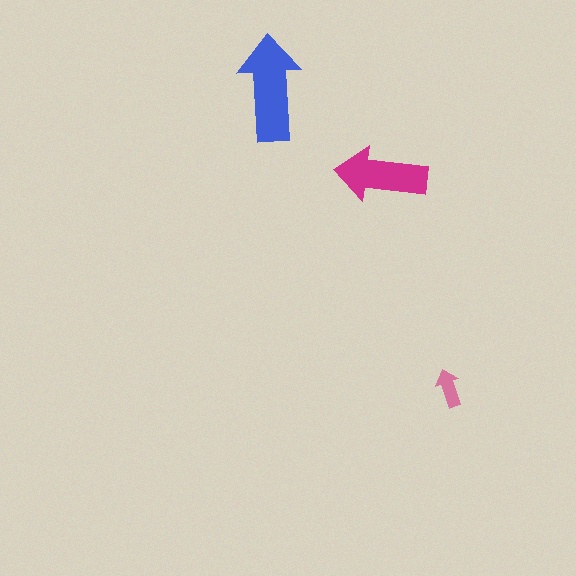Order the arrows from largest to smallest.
the blue one, the magenta one, the pink one.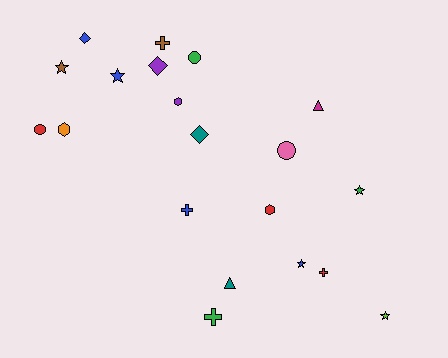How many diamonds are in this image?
There are 3 diamonds.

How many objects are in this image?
There are 20 objects.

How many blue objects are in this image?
There are 4 blue objects.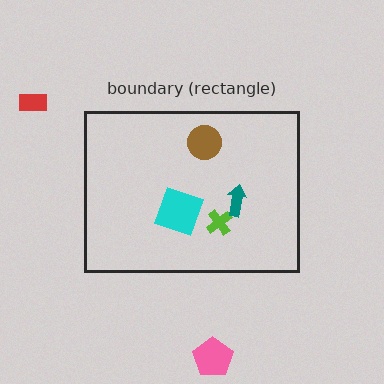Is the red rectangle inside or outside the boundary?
Outside.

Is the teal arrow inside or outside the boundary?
Inside.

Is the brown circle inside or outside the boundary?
Inside.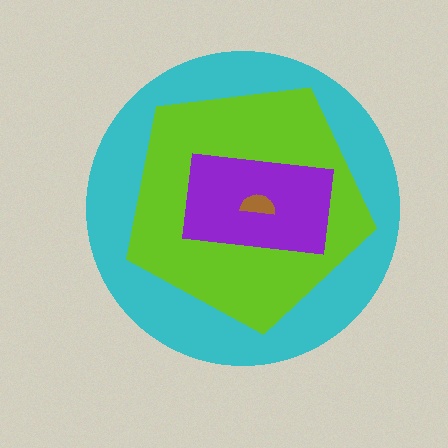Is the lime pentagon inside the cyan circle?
Yes.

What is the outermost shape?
The cyan circle.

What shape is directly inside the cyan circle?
The lime pentagon.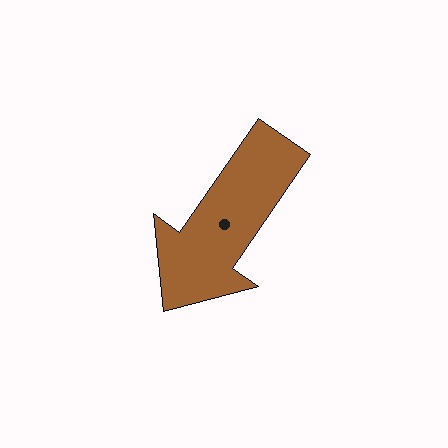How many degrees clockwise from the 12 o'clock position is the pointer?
Approximately 215 degrees.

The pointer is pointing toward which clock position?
Roughly 7 o'clock.